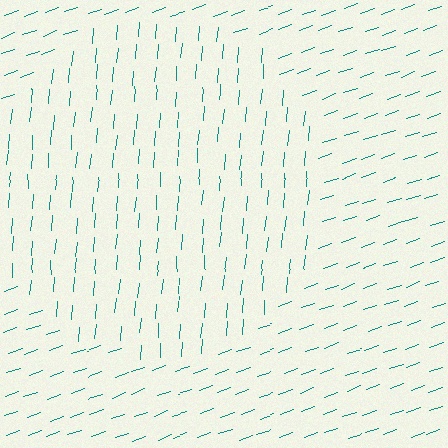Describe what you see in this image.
The image is filled with small teal line segments. A circle region in the image has lines oriented differently from the surrounding lines, creating a visible texture boundary.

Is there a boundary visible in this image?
Yes, there is a texture boundary formed by a change in line orientation.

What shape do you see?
I see a circle.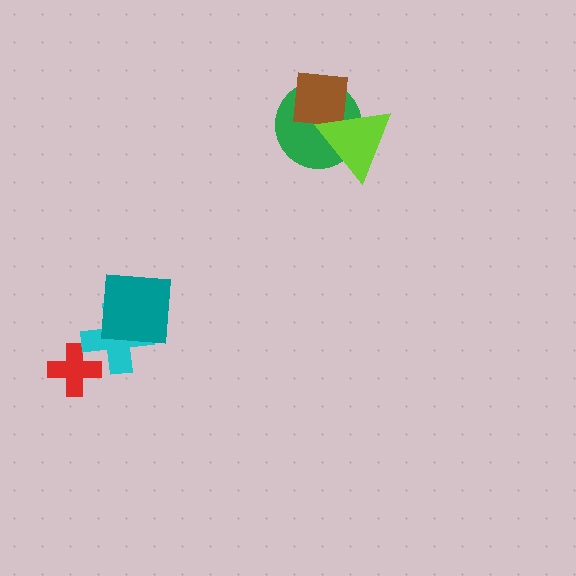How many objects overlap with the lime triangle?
2 objects overlap with the lime triangle.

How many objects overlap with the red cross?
1 object overlaps with the red cross.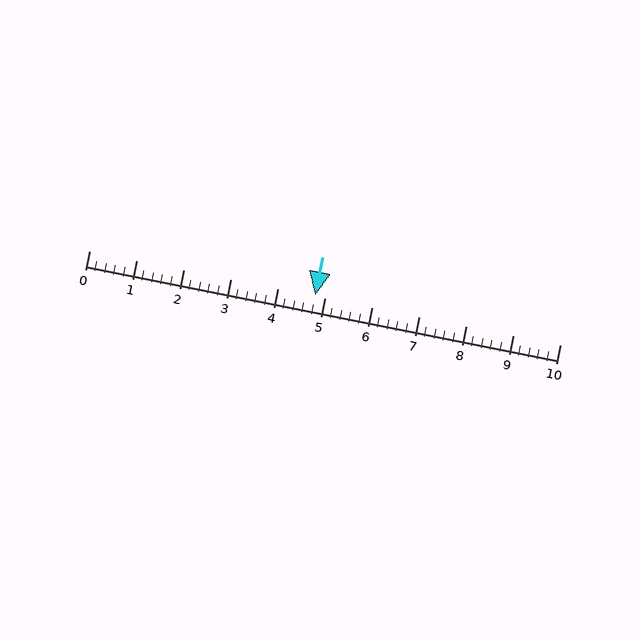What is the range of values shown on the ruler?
The ruler shows values from 0 to 10.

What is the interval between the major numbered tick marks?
The major tick marks are spaced 1 units apart.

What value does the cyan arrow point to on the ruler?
The cyan arrow points to approximately 4.8.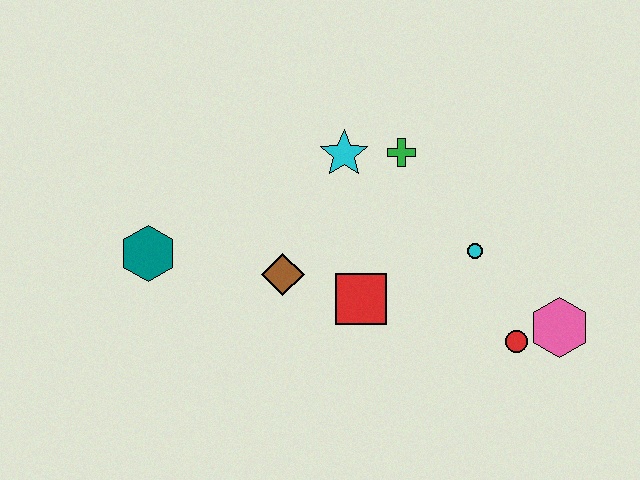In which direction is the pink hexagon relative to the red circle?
The pink hexagon is to the right of the red circle.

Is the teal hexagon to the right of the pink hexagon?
No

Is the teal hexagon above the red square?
Yes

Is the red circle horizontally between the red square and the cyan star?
No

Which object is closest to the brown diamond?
The red square is closest to the brown diamond.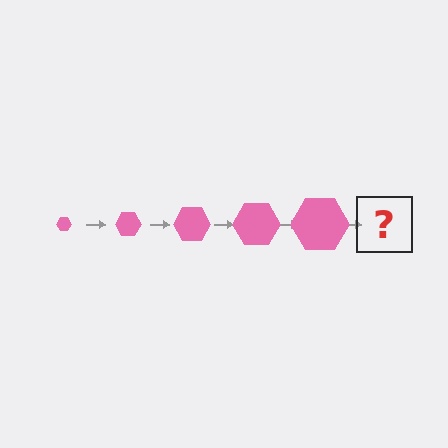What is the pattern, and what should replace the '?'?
The pattern is that the hexagon gets progressively larger each step. The '?' should be a pink hexagon, larger than the previous one.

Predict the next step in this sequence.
The next step is a pink hexagon, larger than the previous one.